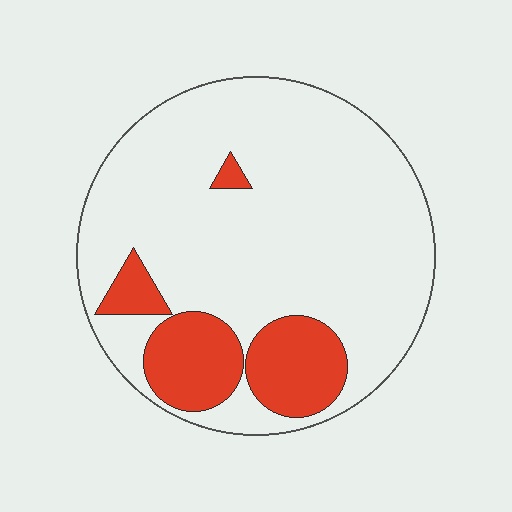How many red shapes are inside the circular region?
4.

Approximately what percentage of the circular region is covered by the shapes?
Approximately 20%.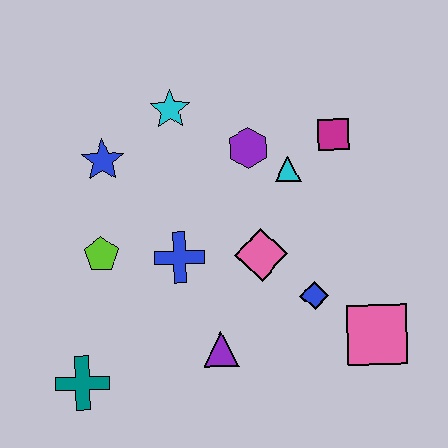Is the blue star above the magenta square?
No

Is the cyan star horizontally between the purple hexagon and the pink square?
No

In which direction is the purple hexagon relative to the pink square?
The purple hexagon is above the pink square.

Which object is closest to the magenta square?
The cyan triangle is closest to the magenta square.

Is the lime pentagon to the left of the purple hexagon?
Yes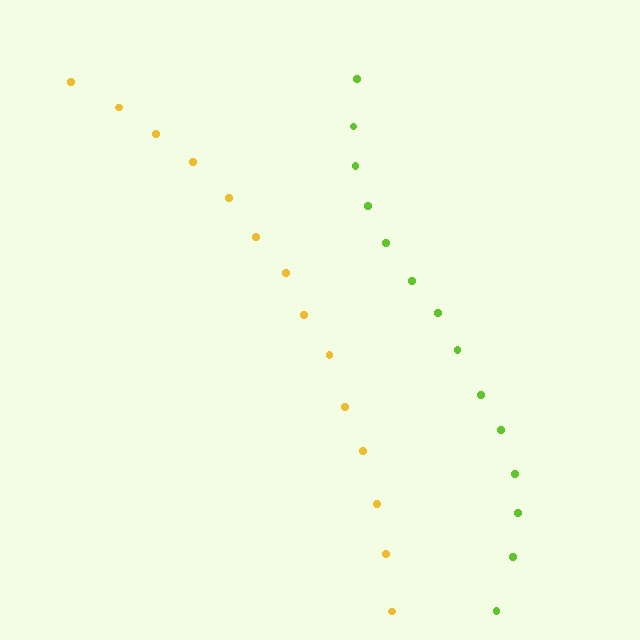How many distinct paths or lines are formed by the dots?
There are 2 distinct paths.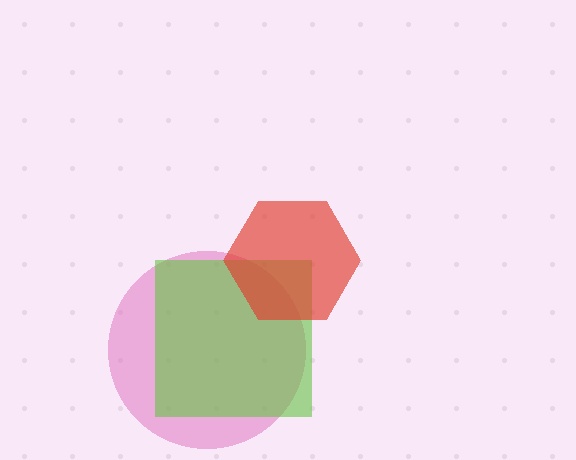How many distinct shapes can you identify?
There are 3 distinct shapes: a pink circle, a lime square, a red hexagon.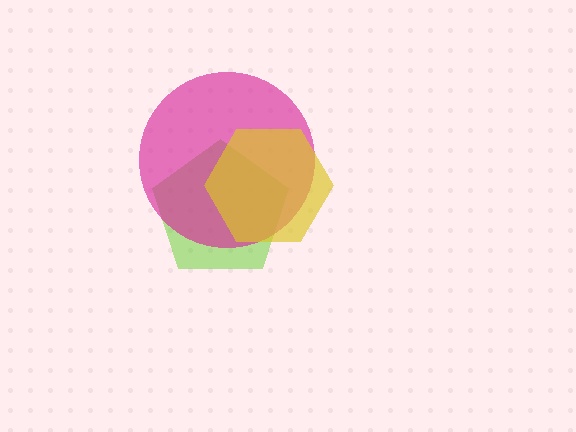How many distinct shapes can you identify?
There are 3 distinct shapes: a lime pentagon, a magenta circle, a yellow hexagon.